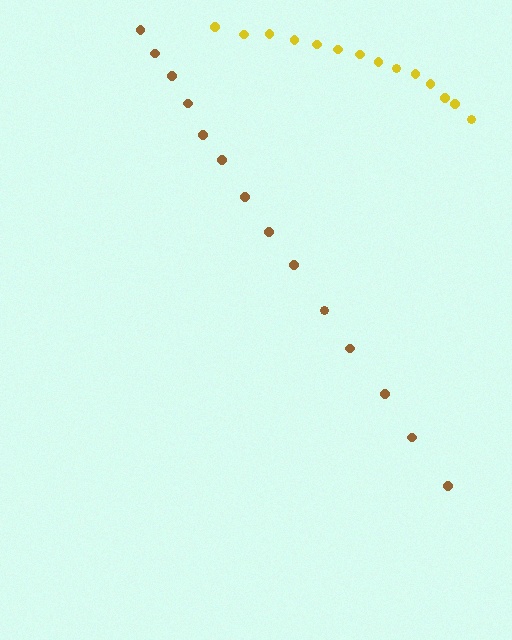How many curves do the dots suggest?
There are 2 distinct paths.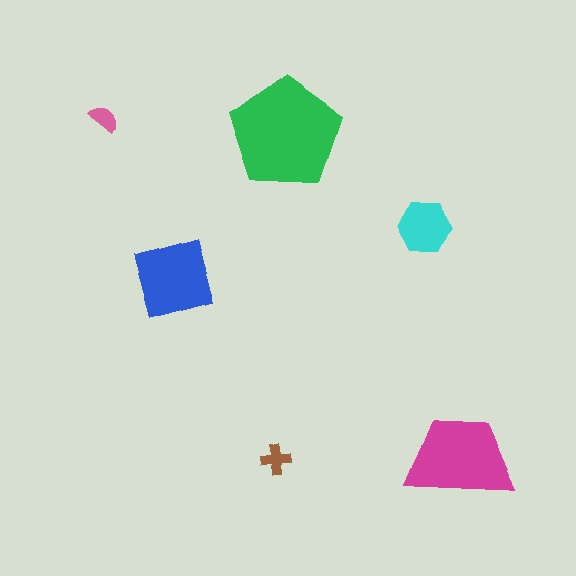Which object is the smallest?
The pink semicircle.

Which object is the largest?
The green pentagon.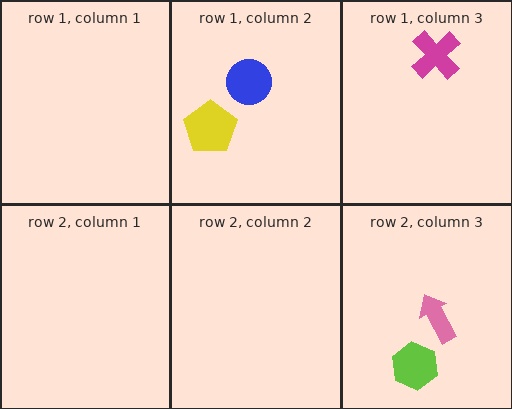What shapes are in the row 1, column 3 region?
The magenta cross.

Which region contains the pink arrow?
The row 2, column 3 region.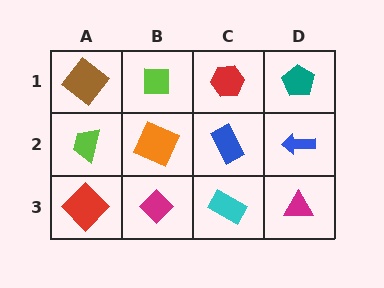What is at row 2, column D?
A blue arrow.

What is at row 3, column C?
A cyan rectangle.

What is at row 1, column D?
A teal pentagon.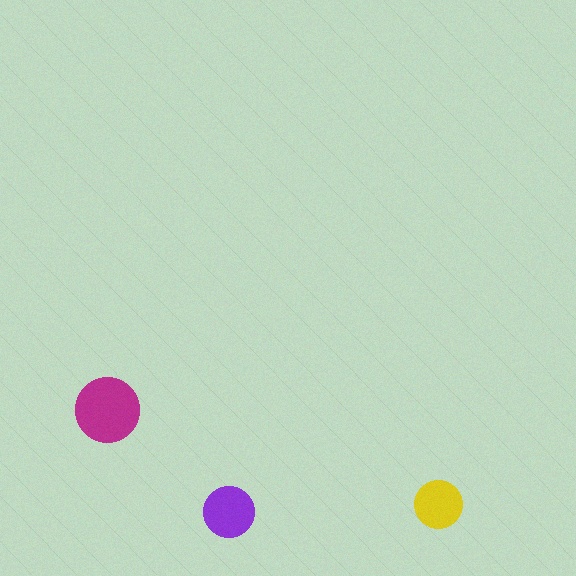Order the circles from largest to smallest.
the magenta one, the purple one, the yellow one.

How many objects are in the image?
There are 3 objects in the image.